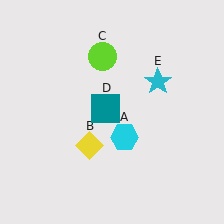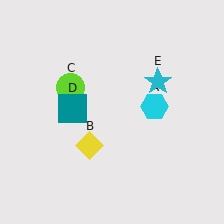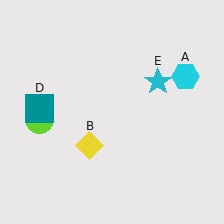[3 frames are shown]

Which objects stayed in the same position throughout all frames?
Yellow diamond (object B) and cyan star (object E) remained stationary.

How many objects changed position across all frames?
3 objects changed position: cyan hexagon (object A), lime circle (object C), teal square (object D).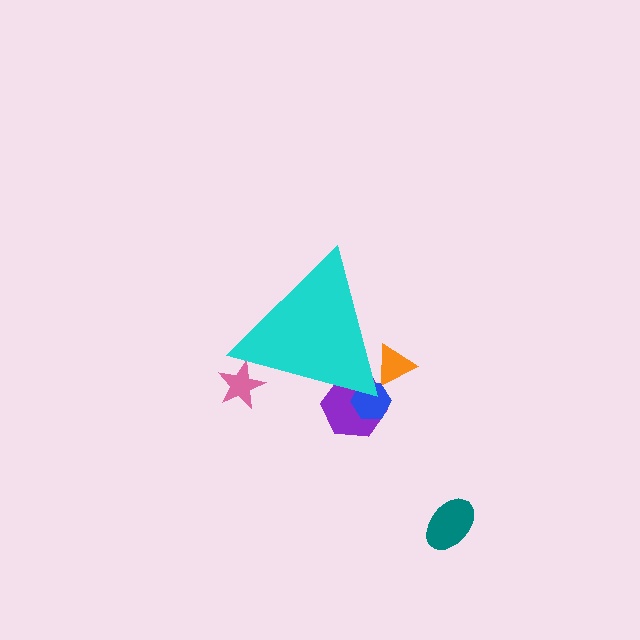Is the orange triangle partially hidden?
Yes, the orange triangle is partially hidden behind the cyan triangle.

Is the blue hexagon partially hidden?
Yes, the blue hexagon is partially hidden behind the cyan triangle.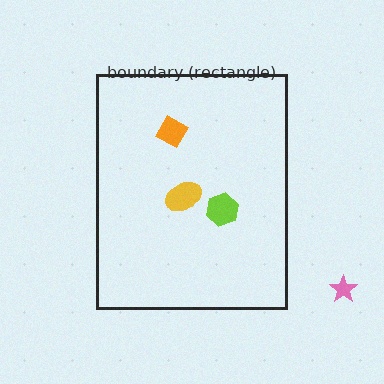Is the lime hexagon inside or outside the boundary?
Inside.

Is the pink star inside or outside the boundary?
Outside.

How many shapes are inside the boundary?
3 inside, 1 outside.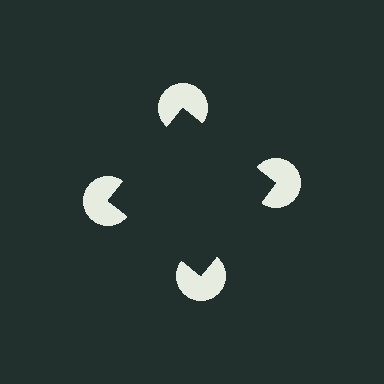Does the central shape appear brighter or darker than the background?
It typically appears slightly darker than the background, even though no actual brightness change is drawn.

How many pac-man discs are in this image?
There are 4 — one at each vertex of the illusory square.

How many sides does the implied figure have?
4 sides.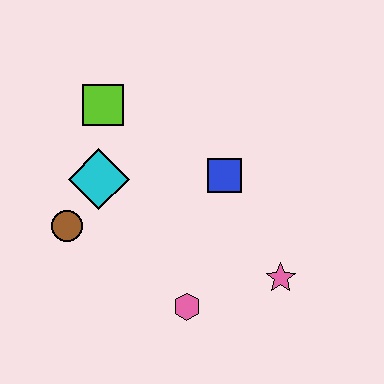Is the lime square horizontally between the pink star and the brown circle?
Yes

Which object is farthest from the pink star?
The lime square is farthest from the pink star.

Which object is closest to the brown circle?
The cyan diamond is closest to the brown circle.